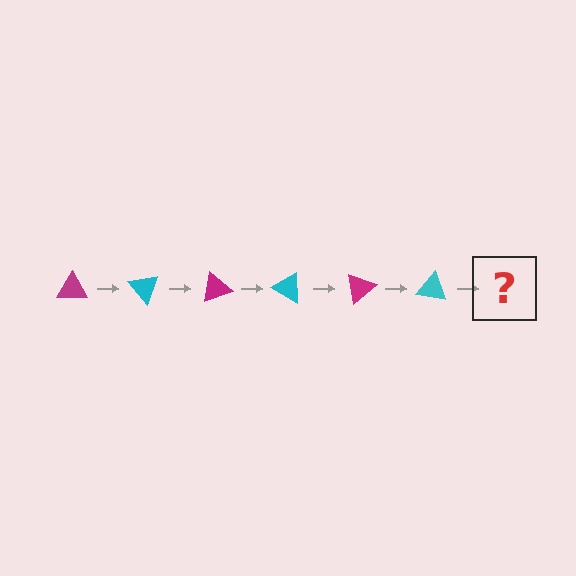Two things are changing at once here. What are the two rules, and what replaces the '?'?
The two rules are that it rotates 50 degrees each step and the color cycles through magenta and cyan. The '?' should be a magenta triangle, rotated 300 degrees from the start.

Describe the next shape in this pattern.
It should be a magenta triangle, rotated 300 degrees from the start.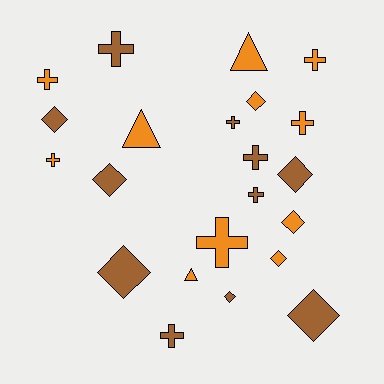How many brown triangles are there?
There are no brown triangles.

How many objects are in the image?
There are 22 objects.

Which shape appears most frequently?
Cross, with 10 objects.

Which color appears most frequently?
Brown, with 11 objects.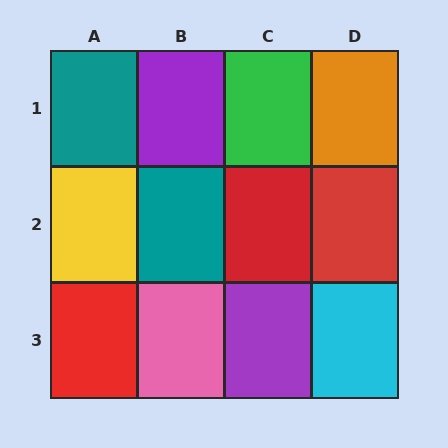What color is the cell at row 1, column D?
Orange.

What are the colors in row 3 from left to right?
Red, pink, purple, cyan.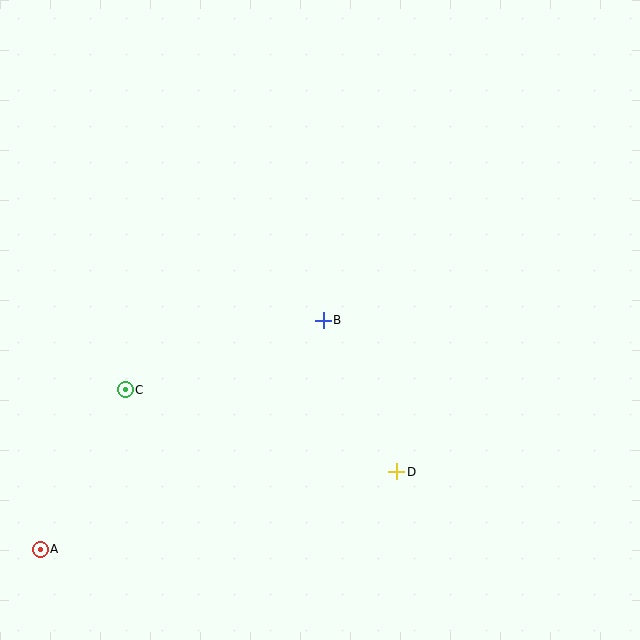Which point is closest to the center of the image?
Point B at (323, 320) is closest to the center.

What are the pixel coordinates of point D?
Point D is at (397, 472).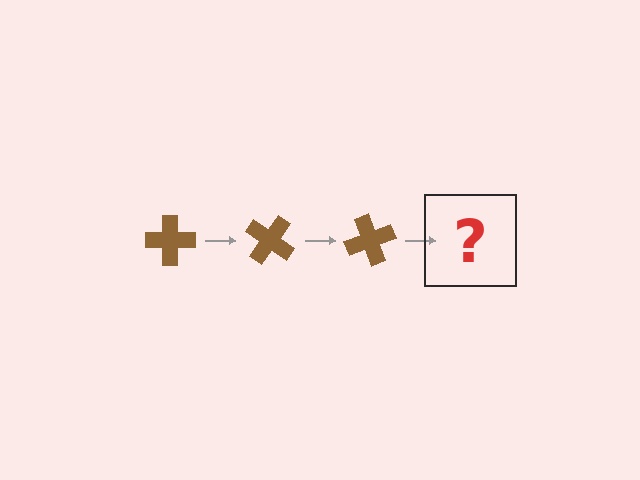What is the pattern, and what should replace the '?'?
The pattern is that the cross rotates 35 degrees each step. The '?' should be a brown cross rotated 105 degrees.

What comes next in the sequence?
The next element should be a brown cross rotated 105 degrees.